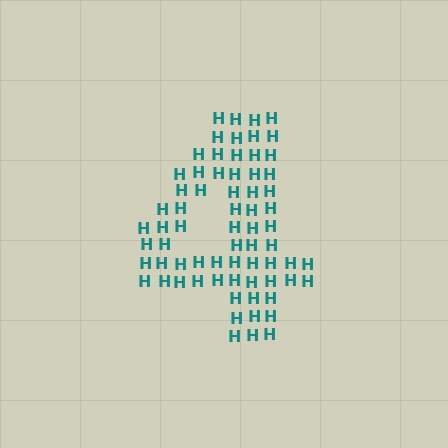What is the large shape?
The large shape is the digit 4.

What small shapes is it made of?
It is made of small letter H's.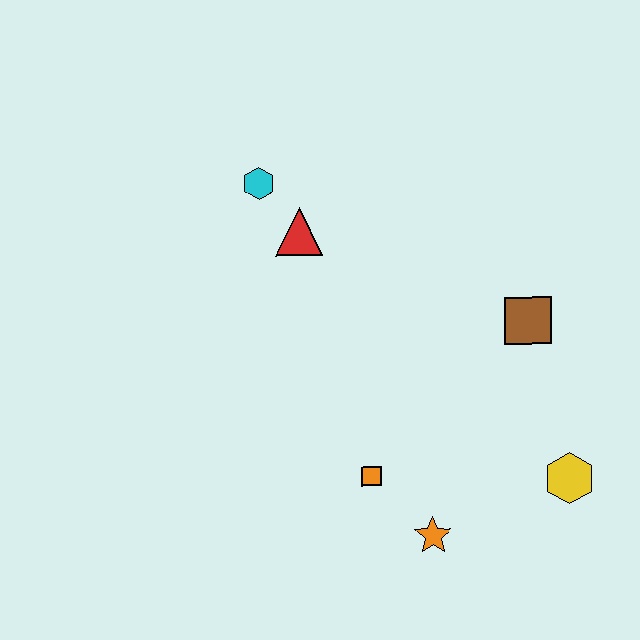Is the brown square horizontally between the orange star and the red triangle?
No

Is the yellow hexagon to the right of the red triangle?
Yes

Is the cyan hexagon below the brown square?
No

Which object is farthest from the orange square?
The cyan hexagon is farthest from the orange square.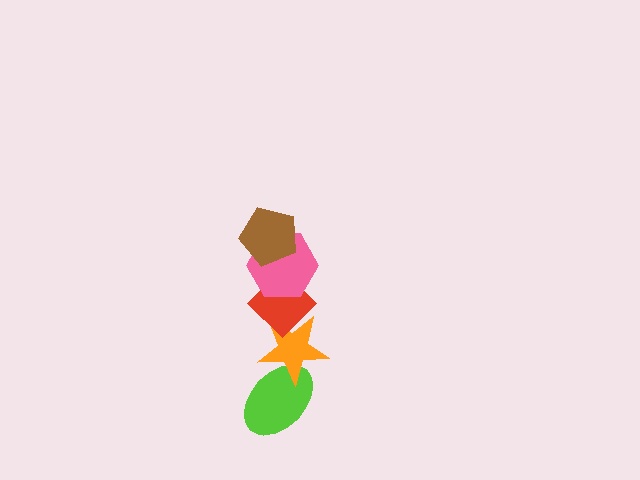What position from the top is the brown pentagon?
The brown pentagon is 1st from the top.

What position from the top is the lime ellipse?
The lime ellipse is 5th from the top.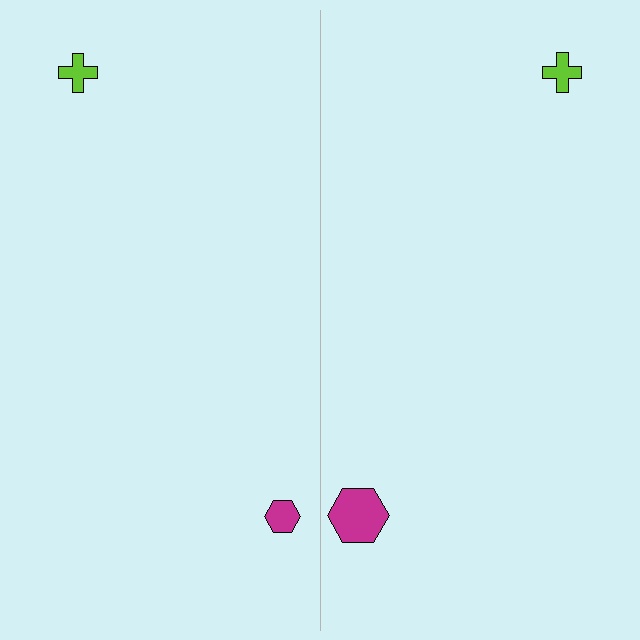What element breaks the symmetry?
The magenta hexagon on the right side has a different size than its mirror counterpart.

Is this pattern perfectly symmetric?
No, the pattern is not perfectly symmetric. The magenta hexagon on the right side has a different size than its mirror counterpart.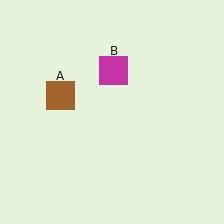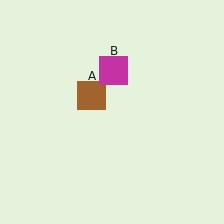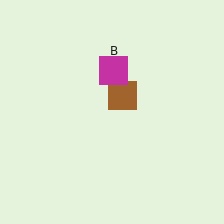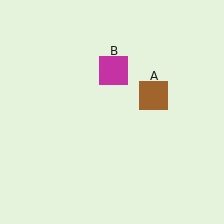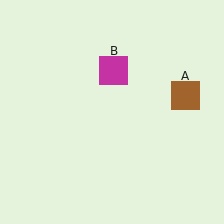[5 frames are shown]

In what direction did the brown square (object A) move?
The brown square (object A) moved right.